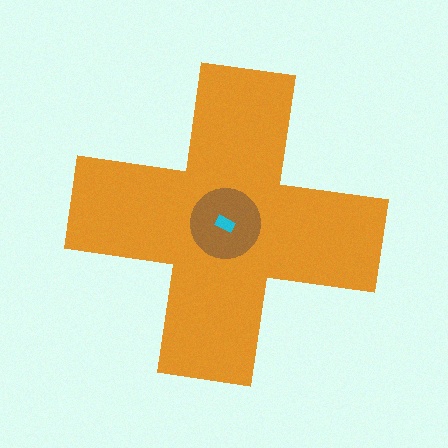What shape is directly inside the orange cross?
The brown circle.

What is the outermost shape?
The orange cross.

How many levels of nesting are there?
3.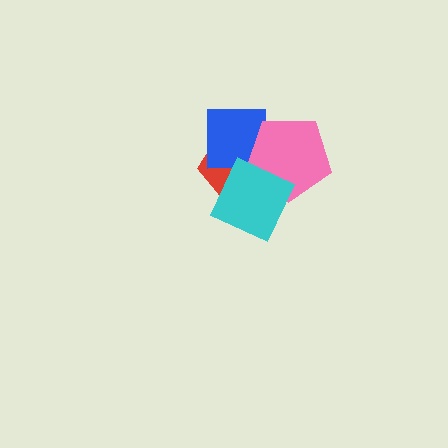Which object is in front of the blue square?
The pink pentagon is in front of the blue square.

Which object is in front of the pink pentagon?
The cyan square is in front of the pink pentagon.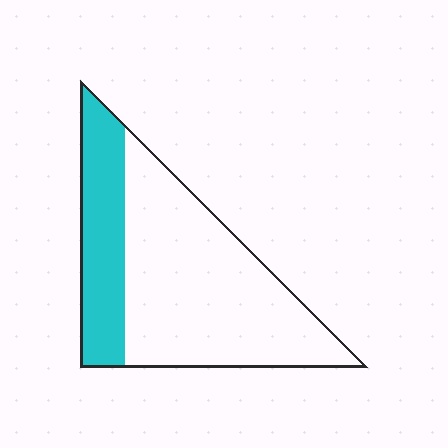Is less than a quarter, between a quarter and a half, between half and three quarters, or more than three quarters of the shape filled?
Between a quarter and a half.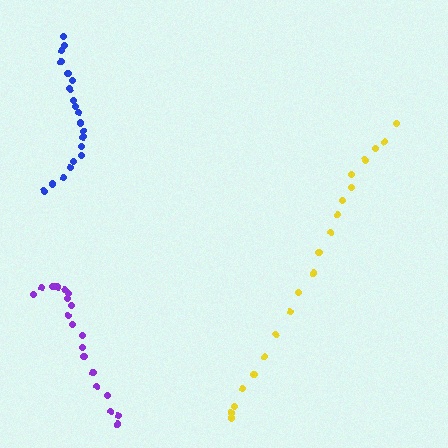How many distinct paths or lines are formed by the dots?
There are 3 distinct paths.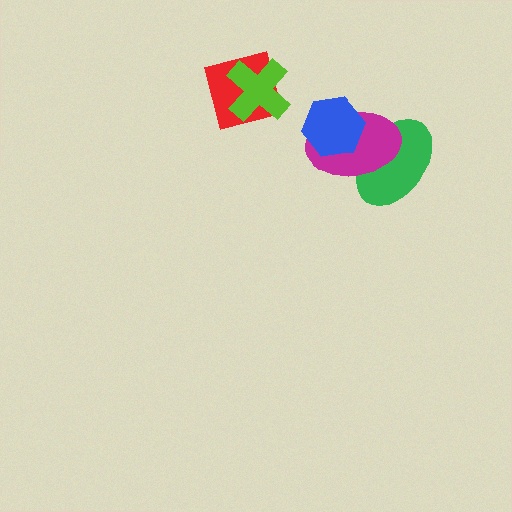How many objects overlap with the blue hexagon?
2 objects overlap with the blue hexagon.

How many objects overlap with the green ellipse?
2 objects overlap with the green ellipse.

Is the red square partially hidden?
Yes, it is partially covered by another shape.